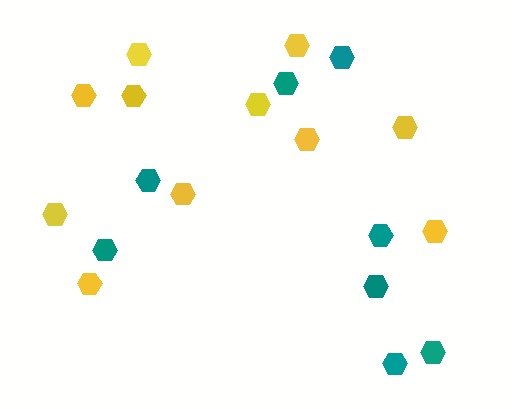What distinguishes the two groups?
There are 2 groups: one group of yellow hexagons (11) and one group of teal hexagons (8).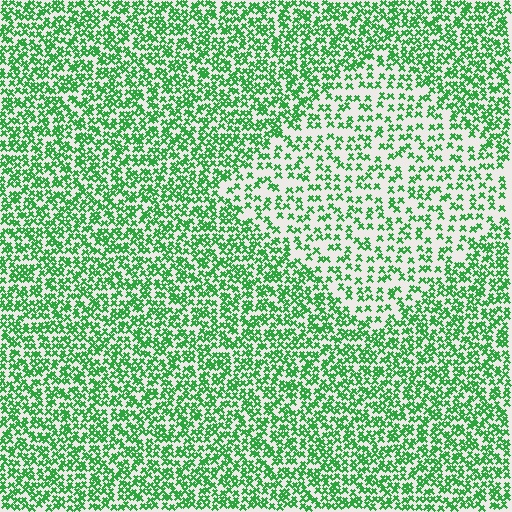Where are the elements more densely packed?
The elements are more densely packed outside the diamond boundary.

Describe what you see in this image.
The image contains small green elements arranged at two different densities. A diamond-shaped region is visible where the elements are less densely packed than the surrounding area.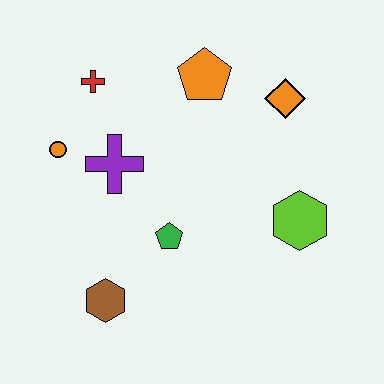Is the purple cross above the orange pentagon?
No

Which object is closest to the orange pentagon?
The orange diamond is closest to the orange pentagon.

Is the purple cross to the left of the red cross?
No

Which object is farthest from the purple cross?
The lime hexagon is farthest from the purple cross.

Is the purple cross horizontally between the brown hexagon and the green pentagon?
Yes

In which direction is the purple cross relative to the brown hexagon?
The purple cross is above the brown hexagon.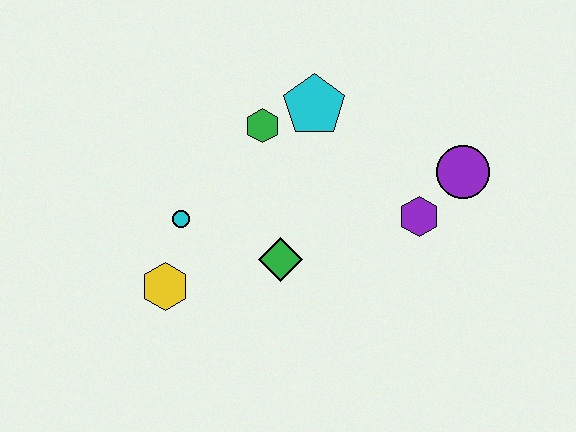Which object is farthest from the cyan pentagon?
The yellow hexagon is farthest from the cyan pentagon.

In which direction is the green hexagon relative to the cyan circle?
The green hexagon is above the cyan circle.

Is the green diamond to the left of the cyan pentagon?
Yes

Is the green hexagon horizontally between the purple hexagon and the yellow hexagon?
Yes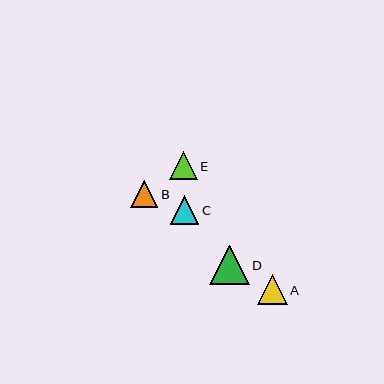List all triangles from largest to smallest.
From largest to smallest: D, A, C, E, B.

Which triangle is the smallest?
Triangle B is the smallest with a size of approximately 27 pixels.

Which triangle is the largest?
Triangle D is the largest with a size of approximately 39 pixels.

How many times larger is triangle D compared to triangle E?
Triangle D is approximately 1.4 times the size of triangle E.